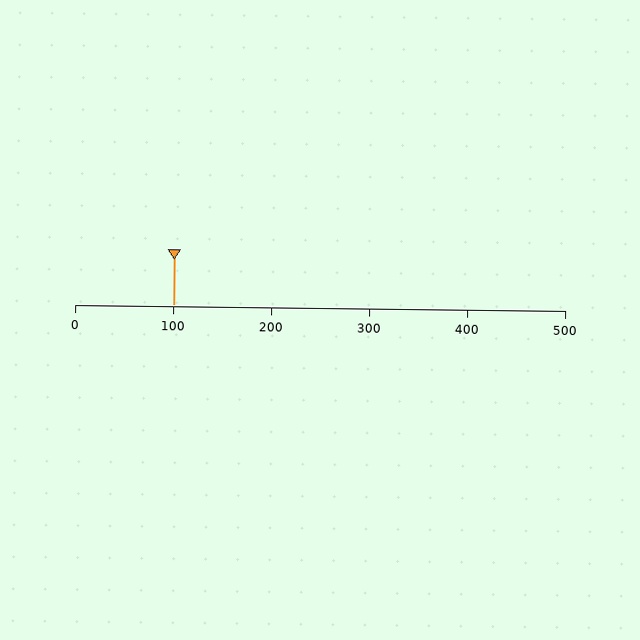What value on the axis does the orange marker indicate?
The marker indicates approximately 100.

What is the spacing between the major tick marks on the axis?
The major ticks are spaced 100 apart.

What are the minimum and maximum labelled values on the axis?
The axis runs from 0 to 500.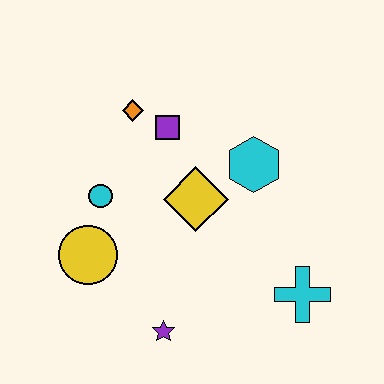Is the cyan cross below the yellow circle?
Yes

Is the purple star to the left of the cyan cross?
Yes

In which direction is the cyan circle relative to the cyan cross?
The cyan circle is to the left of the cyan cross.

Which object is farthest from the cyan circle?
The cyan cross is farthest from the cyan circle.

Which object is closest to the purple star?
The yellow circle is closest to the purple star.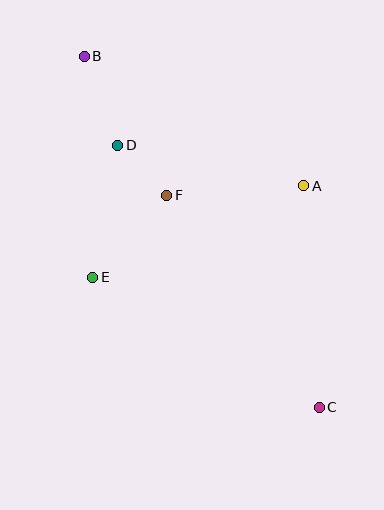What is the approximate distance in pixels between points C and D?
The distance between C and D is approximately 330 pixels.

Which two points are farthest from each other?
Points B and C are farthest from each other.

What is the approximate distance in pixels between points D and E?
The distance between D and E is approximately 134 pixels.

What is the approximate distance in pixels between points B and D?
The distance between B and D is approximately 95 pixels.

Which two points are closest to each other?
Points D and F are closest to each other.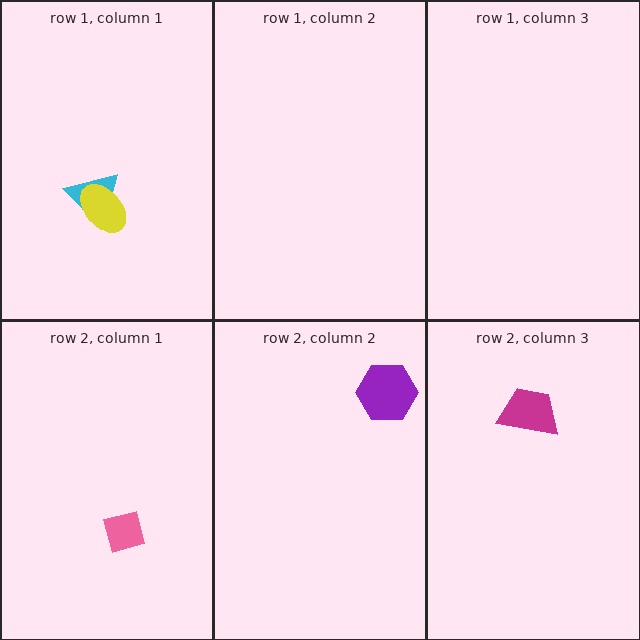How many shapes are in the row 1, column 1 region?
2.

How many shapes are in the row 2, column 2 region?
1.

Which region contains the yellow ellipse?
The row 1, column 1 region.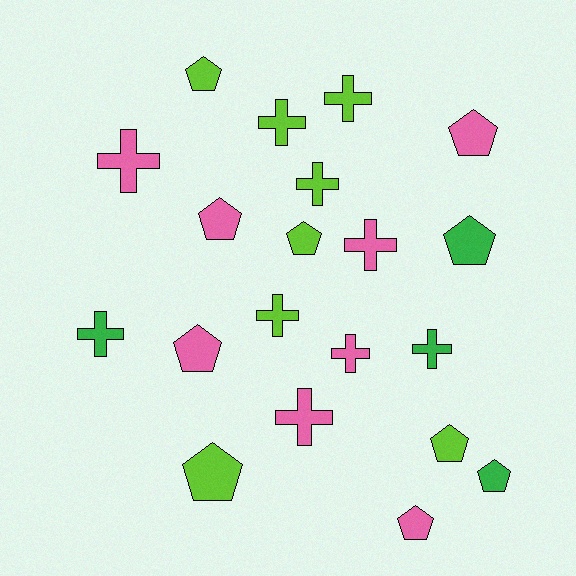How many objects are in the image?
There are 20 objects.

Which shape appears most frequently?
Cross, with 10 objects.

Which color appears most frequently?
Lime, with 8 objects.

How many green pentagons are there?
There are 2 green pentagons.